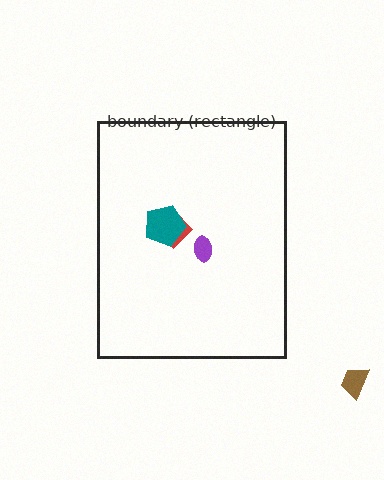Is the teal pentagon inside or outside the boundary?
Inside.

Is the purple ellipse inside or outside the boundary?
Inside.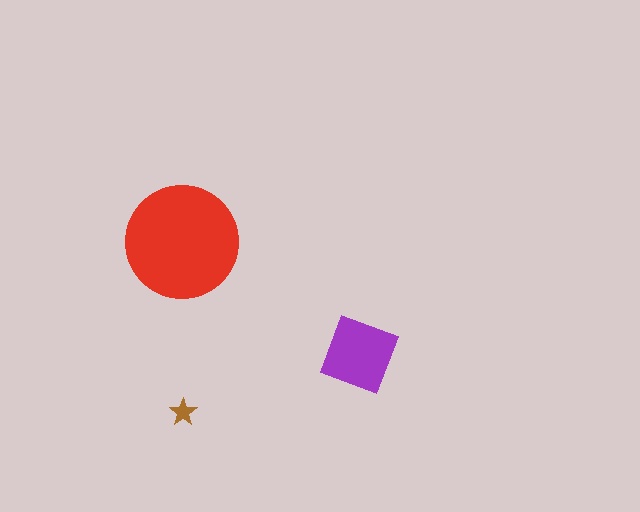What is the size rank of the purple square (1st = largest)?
2nd.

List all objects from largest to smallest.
The red circle, the purple square, the brown star.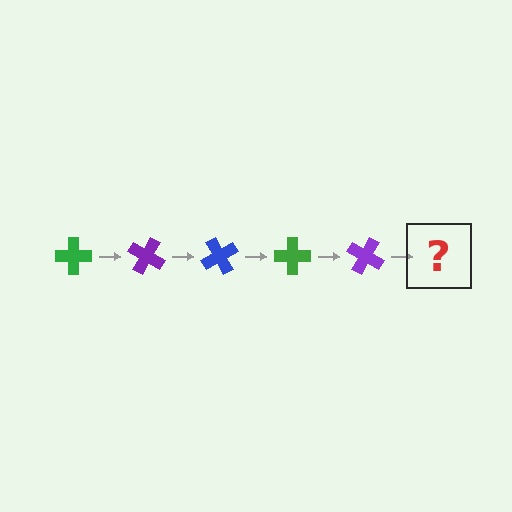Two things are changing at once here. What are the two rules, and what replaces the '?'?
The two rules are that it rotates 30 degrees each step and the color cycles through green, purple, and blue. The '?' should be a blue cross, rotated 150 degrees from the start.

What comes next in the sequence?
The next element should be a blue cross, rotated 150 degrees from the start.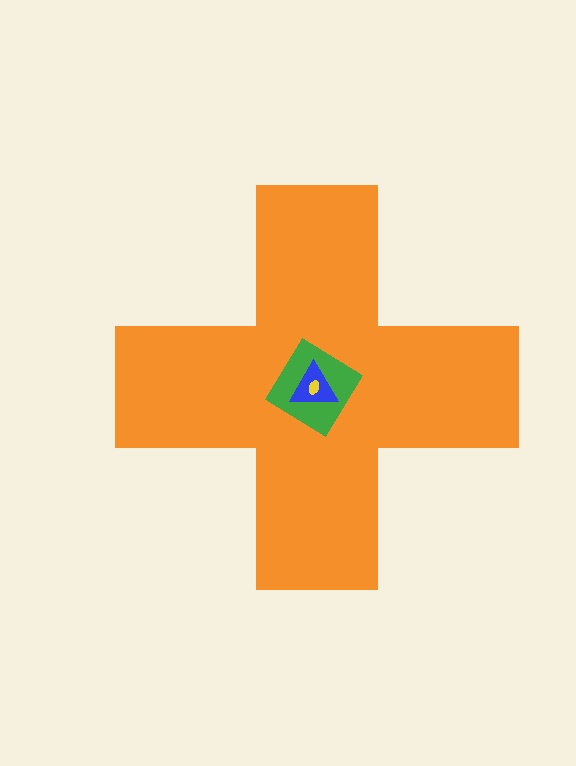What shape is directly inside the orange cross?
The green diamond.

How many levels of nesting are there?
4.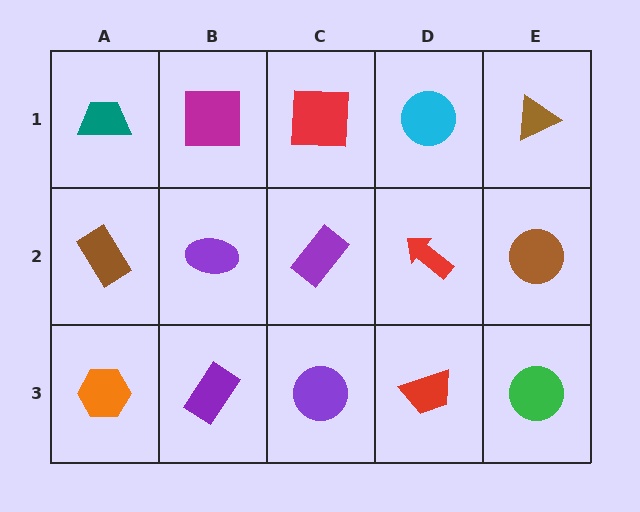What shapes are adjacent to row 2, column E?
A brown triangle (row 1, column E), a green circle (row 3, column E), a red arrow (row 2, column D).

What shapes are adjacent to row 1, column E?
A brown circle (row 2, column E), a cyan circle (row 1, column D).